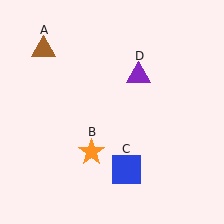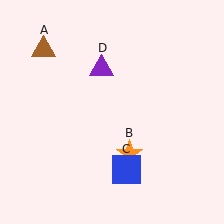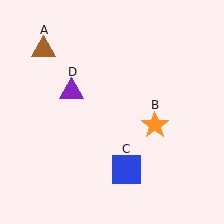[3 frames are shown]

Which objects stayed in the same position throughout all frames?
Brown triangle (object A) and blue square (object C) remained stationary.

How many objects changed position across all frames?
2 objects changed position: orange star (object B), purple triangle (object D).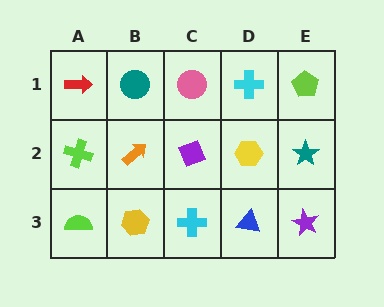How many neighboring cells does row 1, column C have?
3.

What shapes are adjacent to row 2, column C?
A pink circle (row 1, column C), a cyan cross (row 3, column C), an orange arrow (row 2, column B), a yellow hexagon (row 2, column D).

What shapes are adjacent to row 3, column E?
A teal star (row 2, column E), a blue triangle (row 3, column D).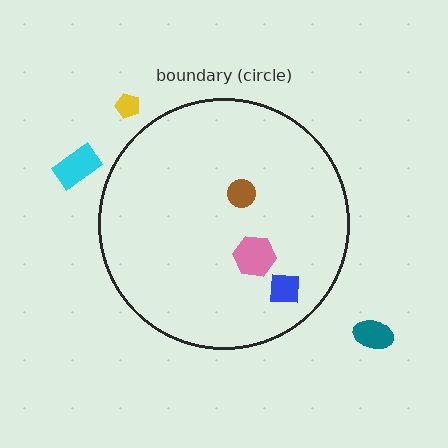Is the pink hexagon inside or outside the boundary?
Inside.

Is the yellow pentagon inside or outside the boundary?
Outside.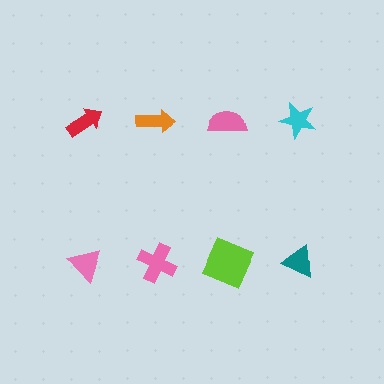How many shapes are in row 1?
4 shapes.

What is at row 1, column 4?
A cyan star.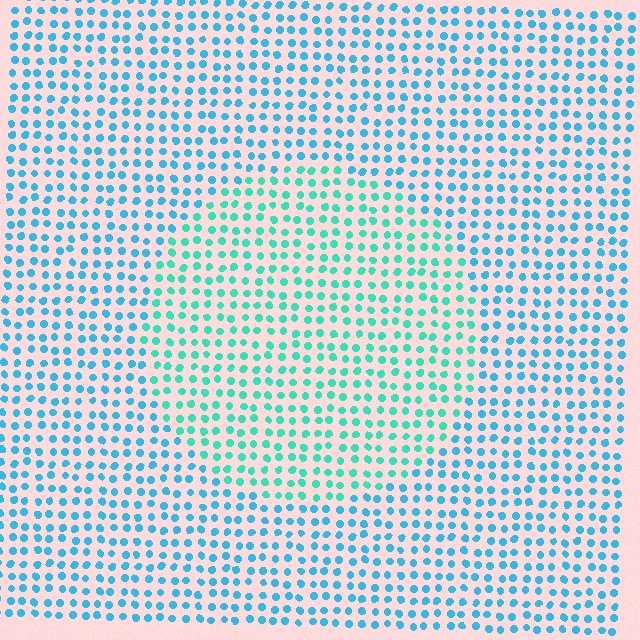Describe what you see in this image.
The image is filled with small cyan elements in a uniform arrangement. A circle-shaped region is visible where the elements are tinted to a slightly different hue, forming a subtle color boundary.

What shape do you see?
I see a circle.